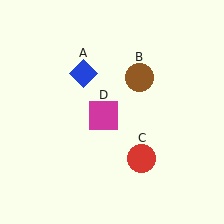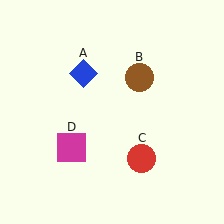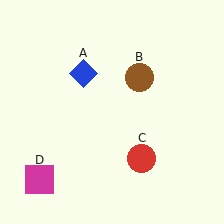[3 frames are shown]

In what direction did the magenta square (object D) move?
The magenta square (object D) moved down and to the left.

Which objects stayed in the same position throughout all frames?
Blue diamond (object A) and brown circle (object B) and red circle (object C) remained stationary.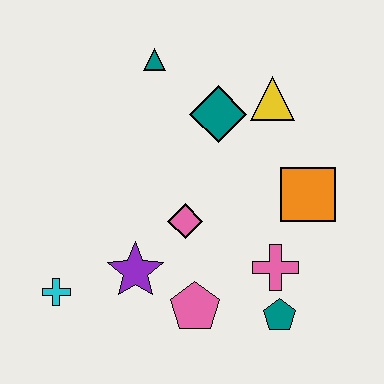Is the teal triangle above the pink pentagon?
Yes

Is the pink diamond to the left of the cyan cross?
No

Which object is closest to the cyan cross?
The purple star is closest to the cyan cross.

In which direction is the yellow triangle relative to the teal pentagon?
The yellow triangle is above the teal pentagon.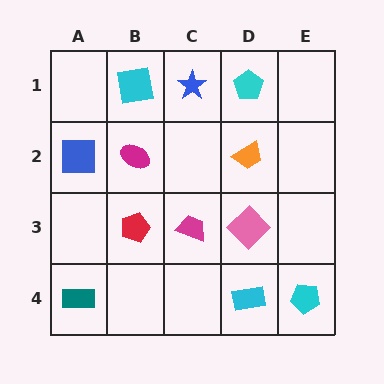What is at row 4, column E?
A cyan pentagon.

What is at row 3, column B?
A red pentagon.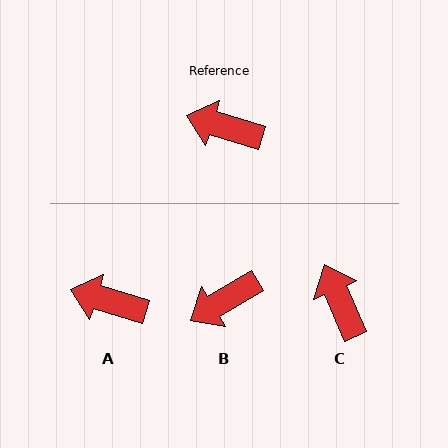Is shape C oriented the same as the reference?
No, it is off by about 49 degrees.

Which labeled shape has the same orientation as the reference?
A.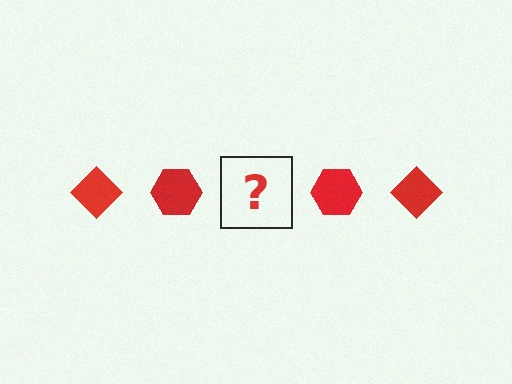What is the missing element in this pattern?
The missing element is a red diamond.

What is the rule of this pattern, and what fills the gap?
The rule is that the pattern cycles through diamond, hexagon shapes in red. The gap should be filled with a red diamond.